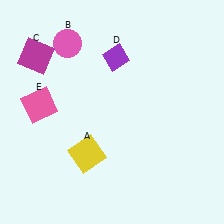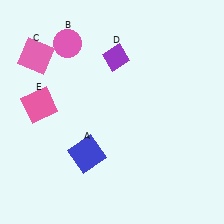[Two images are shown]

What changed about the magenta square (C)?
In Image 1, C is magenta. In Image 2, it changed to pink.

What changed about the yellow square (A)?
In Image 1, A is yellow. In Image 2, it changed to blue.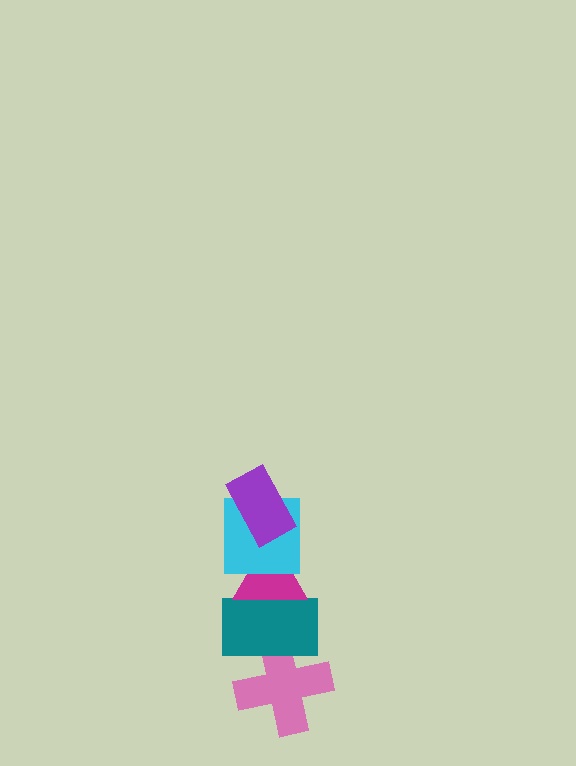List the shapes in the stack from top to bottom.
From top to bottom: the purple rectangle, the cyan square, the magenta triangle, the teal rectangle, the pink cross.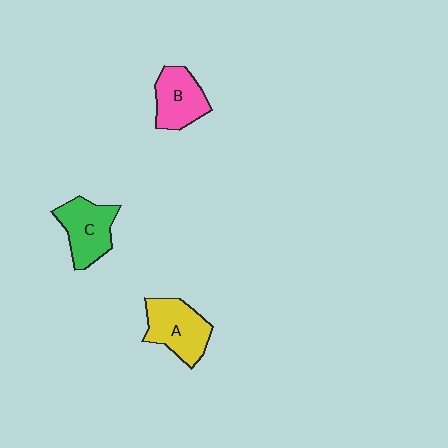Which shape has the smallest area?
Shape B (pink).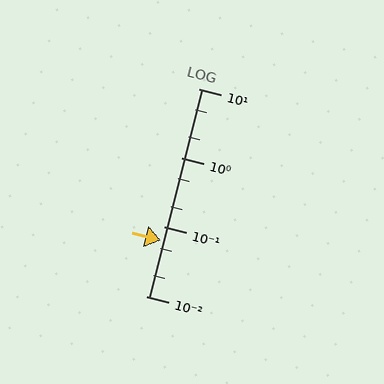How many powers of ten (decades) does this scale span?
The scale spans 3 decades, from 0.01 to 10.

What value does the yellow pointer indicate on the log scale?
The pointer indicates approximately 0.065.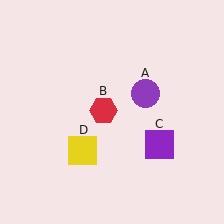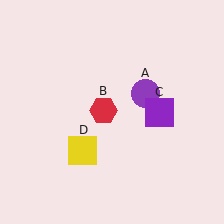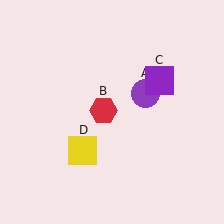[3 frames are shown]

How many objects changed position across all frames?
1 object changed position: purple square (object C).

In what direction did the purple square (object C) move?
The purple square (object C) moved up.